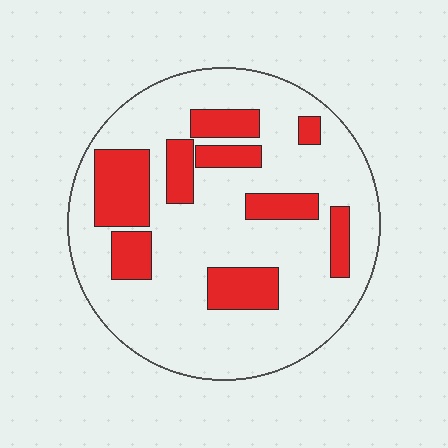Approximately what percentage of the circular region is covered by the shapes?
Approximately 25%.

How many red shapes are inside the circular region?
9.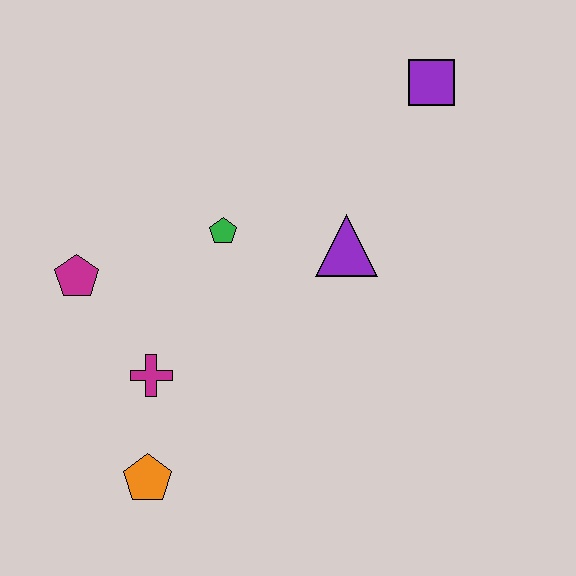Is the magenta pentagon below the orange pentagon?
No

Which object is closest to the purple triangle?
The green pentagon is closest to the purple triangle.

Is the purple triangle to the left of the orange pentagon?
No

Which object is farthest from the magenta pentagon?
The purple square is farthest from the magenta pentagon.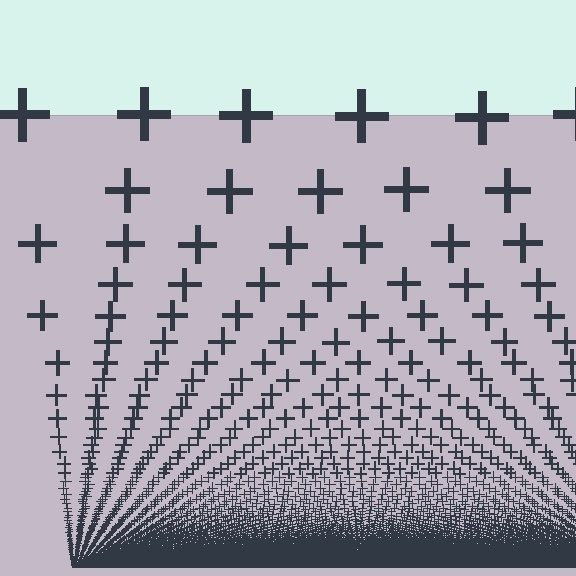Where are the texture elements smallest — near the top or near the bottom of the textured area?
Near the bottom.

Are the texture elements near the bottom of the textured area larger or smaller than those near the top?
Smaller. The gradient is inverted — elements near the bottom are smaller and denser.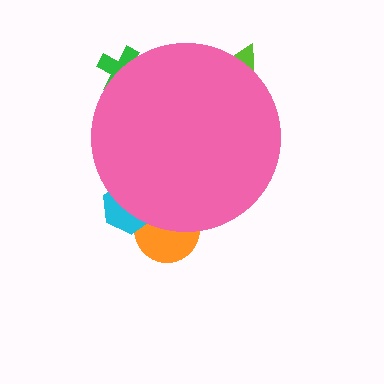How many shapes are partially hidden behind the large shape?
4 shapes are partially hidden.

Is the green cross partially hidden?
Yes, the green cross is partially hidden behind the pink circle.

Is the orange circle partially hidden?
Yes, the orange circle is partially hidden behind the pink circle.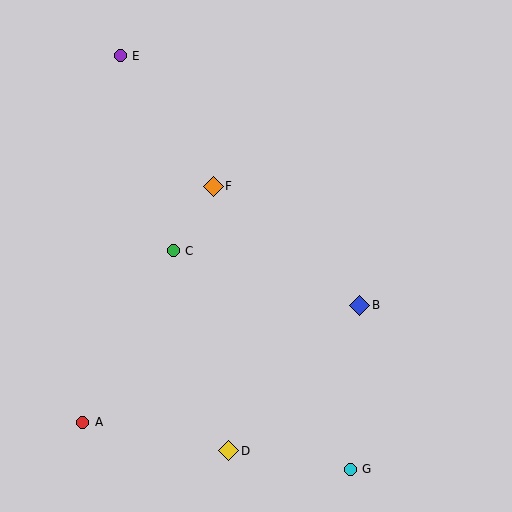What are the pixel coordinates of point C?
Point C is at (173, 251).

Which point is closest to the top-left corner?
Point E is closest to the top-left corner.